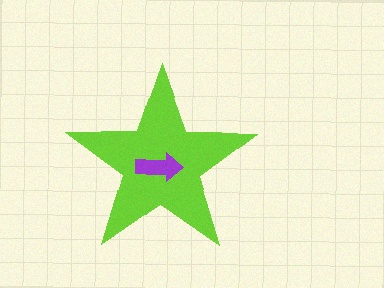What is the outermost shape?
The lime star.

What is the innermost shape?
The purple arrow.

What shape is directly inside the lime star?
The purple arrow.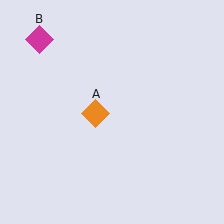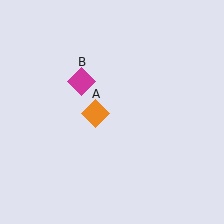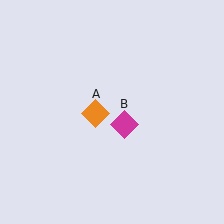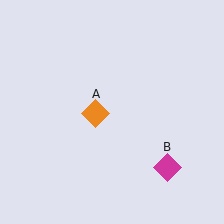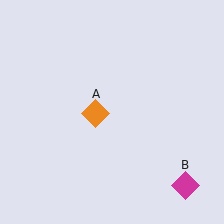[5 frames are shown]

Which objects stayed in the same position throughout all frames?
Orange diamond (object A) remained stationary.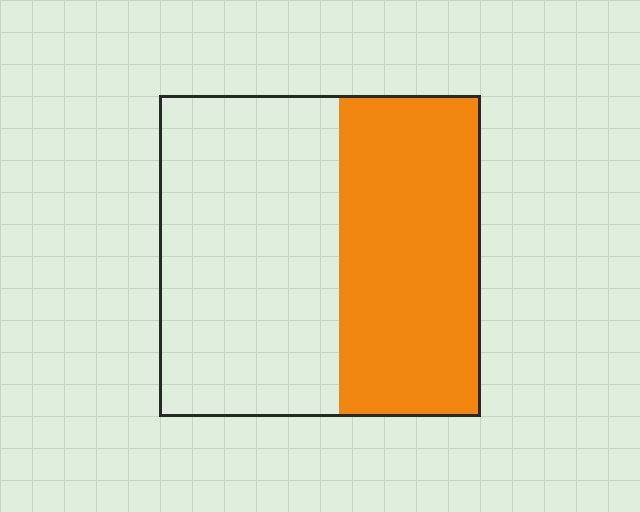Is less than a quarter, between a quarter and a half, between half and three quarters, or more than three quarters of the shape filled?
Between a quarter and a half.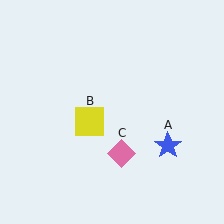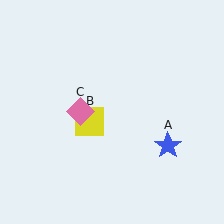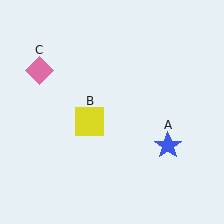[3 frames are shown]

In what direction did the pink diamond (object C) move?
The pink diamond (object C) moved up and to the left.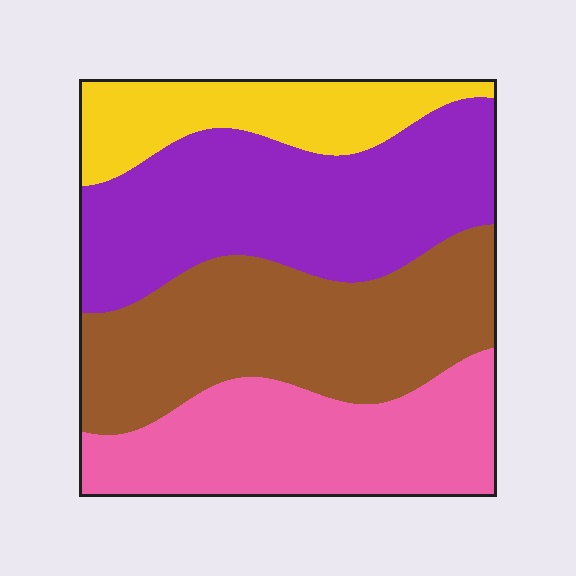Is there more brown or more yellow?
Brown.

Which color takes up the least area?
Yellow, at roughly 15%.